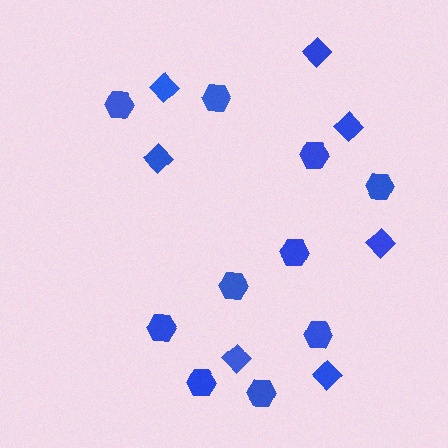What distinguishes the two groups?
There are 2 groups: one group of hexagons (10) and one group of diamonds (7).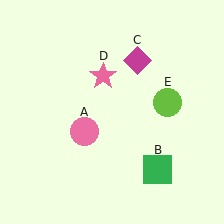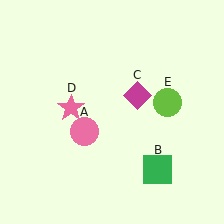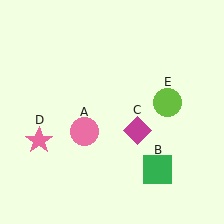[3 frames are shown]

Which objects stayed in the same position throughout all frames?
Pink circle (object A) and green square (object B) and lime circle (object E) remained stationary.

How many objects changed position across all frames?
2 objects changed position: magenta diamond (object C), pink star (object D).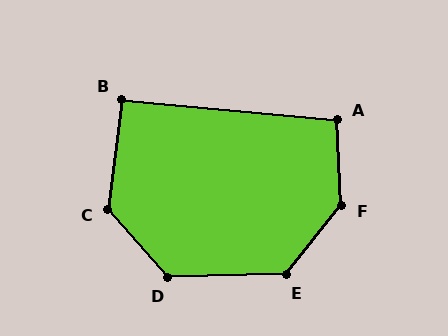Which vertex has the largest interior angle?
F, at approximately 139 degrees.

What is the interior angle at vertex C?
Approximately 132 degrees (obtuse).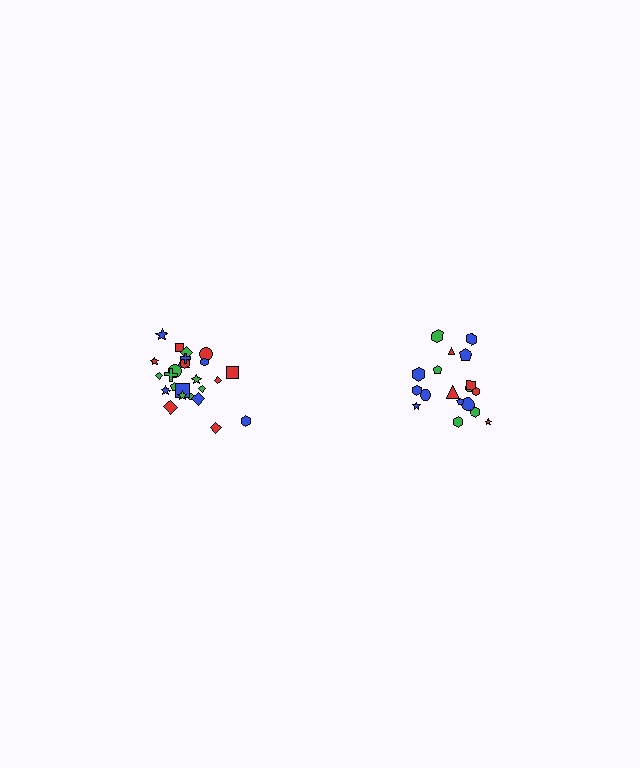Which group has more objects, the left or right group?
The left group.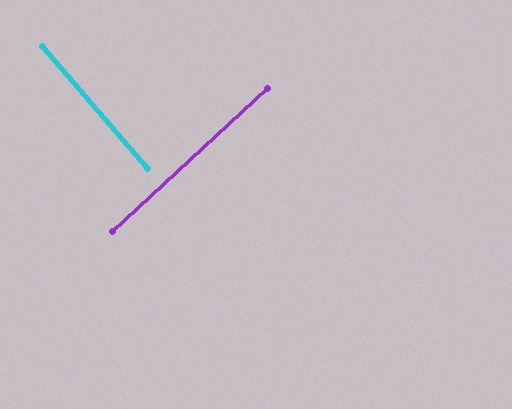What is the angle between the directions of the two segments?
Approximately 88 degrees.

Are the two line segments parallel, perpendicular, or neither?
Perpendicular — they meet at approximately 88°.